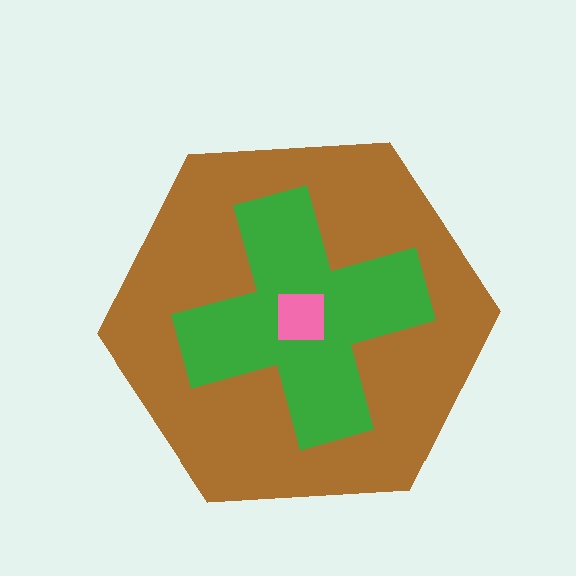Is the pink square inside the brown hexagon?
Yes.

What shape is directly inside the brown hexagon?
The green cross.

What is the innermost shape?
The pink square.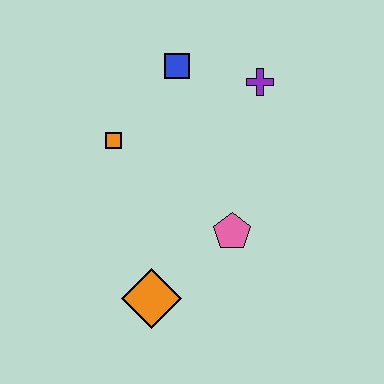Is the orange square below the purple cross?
Yes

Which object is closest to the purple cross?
The blue square is closest to the purple cross.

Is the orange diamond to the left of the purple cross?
Yes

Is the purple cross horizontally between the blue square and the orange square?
No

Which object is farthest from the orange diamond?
The purple cross is farthest from the orange diamond.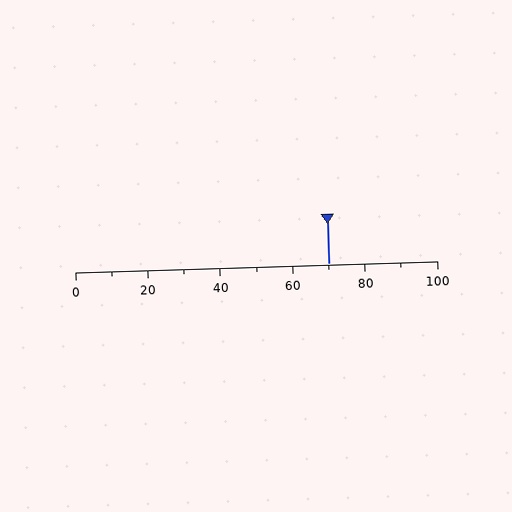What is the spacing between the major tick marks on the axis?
The major ticks are spaced 20 apart.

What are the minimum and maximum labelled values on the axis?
The axis runs from 0 to 100.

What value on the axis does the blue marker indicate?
The marker indicates approximately 70.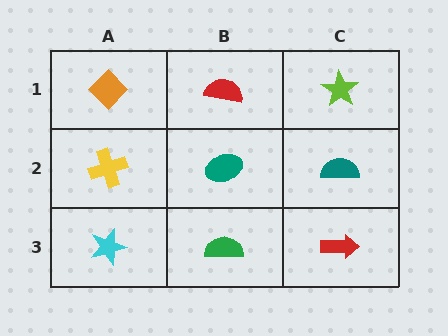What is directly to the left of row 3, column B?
A cyan star.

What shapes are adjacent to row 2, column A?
An orange diamond (row 1, column A), a cyan star (row 3, column A), a teal ellipse (row 2, column B).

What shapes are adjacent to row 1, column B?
A teal ellipse (row 2, column B), an orange diamond (row 1, column A), a lime star (row 1, column C).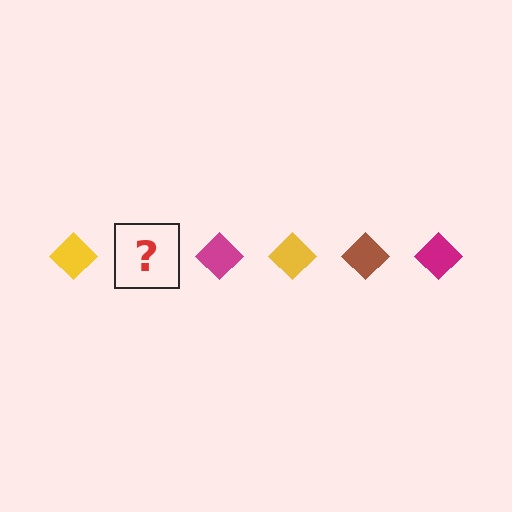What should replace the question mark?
The question mark should be replaced with a brown diamond.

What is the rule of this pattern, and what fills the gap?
The rule is that the pattern cycles through yellow, brown, magenta diamonds. The gap should be filled with a brown diamond.